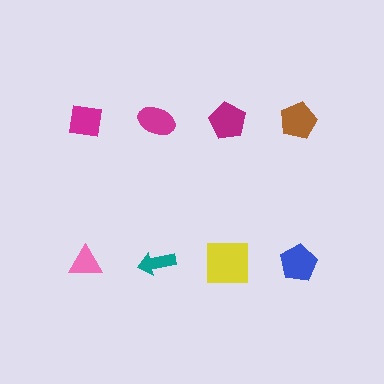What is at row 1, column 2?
A magenta ellipse.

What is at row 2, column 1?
A pink triangle.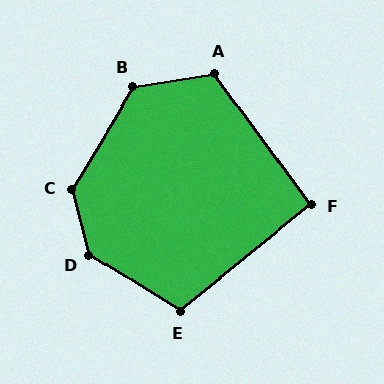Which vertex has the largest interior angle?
D, at approximately 137 degrees.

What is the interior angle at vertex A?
Approximately 117 degrees (obtuse).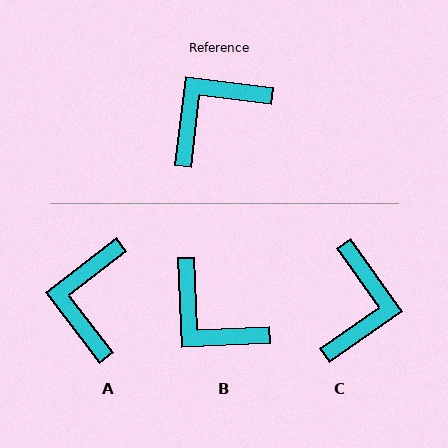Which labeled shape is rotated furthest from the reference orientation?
C, about 138 degrees away.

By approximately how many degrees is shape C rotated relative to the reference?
Approximately 138 degrees clockwise.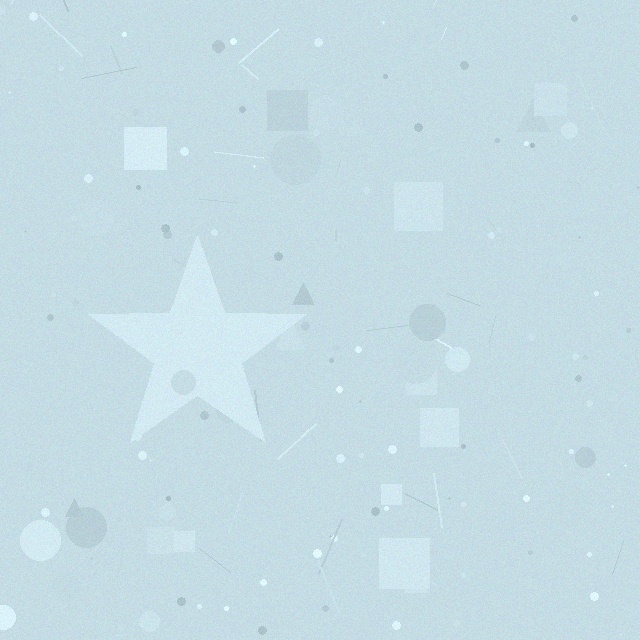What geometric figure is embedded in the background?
A star is embedded in the background.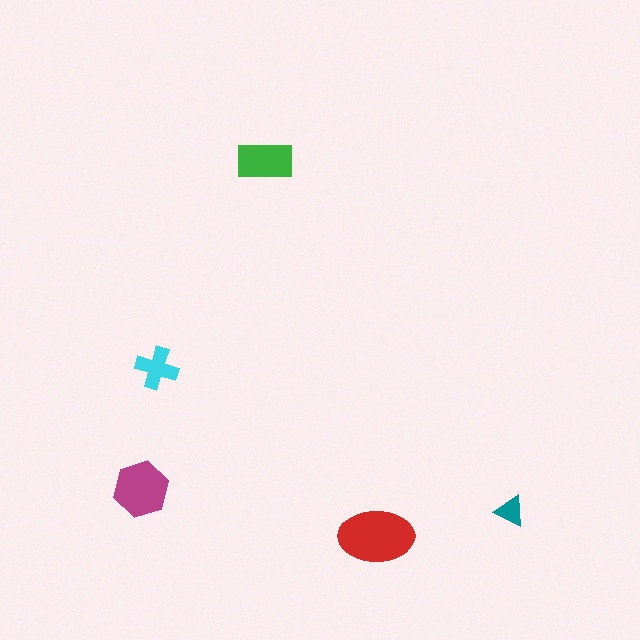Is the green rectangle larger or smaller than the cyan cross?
Larger.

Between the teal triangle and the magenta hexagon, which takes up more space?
The magenta hexagon.